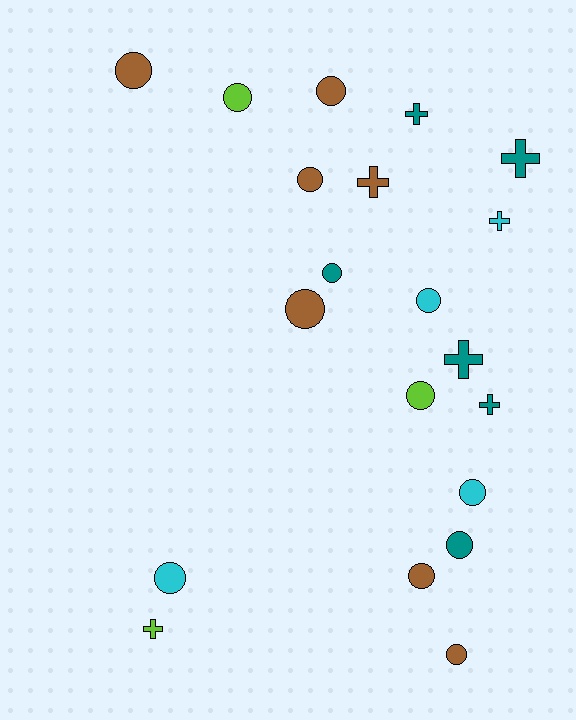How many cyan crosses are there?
There is 1 cyan cross.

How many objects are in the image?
There are 20 objects.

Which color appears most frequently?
Brown, with 7 objects.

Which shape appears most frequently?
Circle, with 13 objects.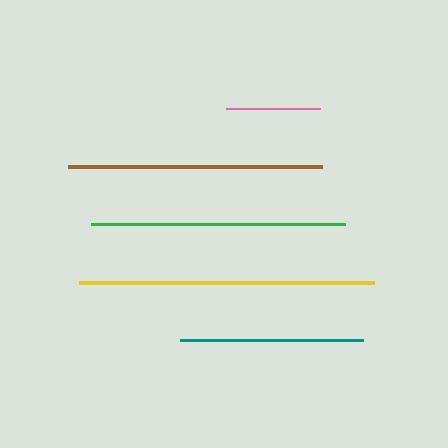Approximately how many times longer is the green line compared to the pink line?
The green line is approximately 2.7 times the length of the pink line.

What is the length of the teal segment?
The teal segment is approximately 182 pixels long.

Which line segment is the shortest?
The pink line is the shortest at approximately 94 pixels.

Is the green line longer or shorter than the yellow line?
The yellow line is longer than the green line.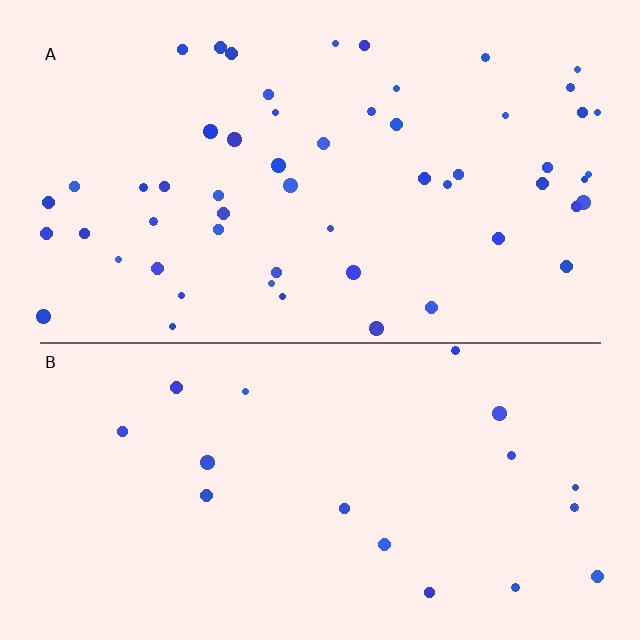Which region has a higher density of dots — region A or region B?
A (the top).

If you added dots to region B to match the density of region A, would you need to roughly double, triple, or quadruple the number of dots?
Approximately triple.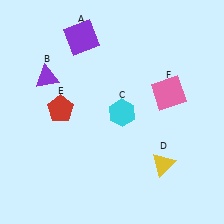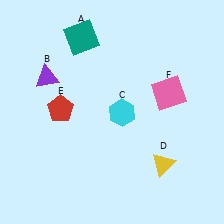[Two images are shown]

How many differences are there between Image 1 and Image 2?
There is 1 difference between the two images.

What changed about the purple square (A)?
In Image 1, A is purple. In Image 2, it changed to teal.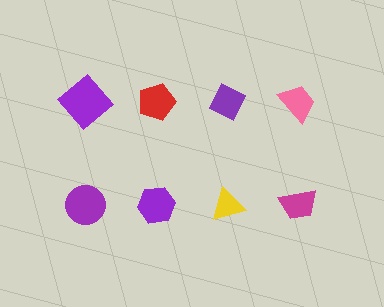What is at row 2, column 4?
A magenta trapezoid.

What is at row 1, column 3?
A purple diamond.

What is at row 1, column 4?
A pink trapezoid.